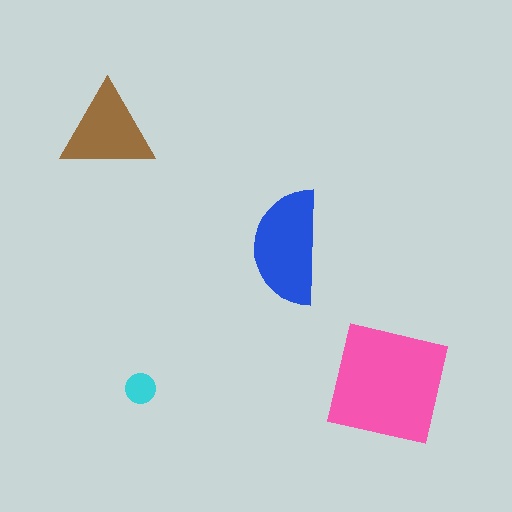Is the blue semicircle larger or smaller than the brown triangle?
Larger.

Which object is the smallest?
The cyan circle.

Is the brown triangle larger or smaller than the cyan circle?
Larger.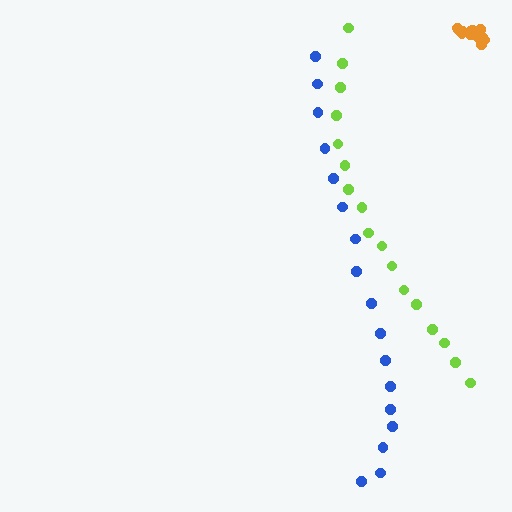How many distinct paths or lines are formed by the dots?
There are 3 distinct paths.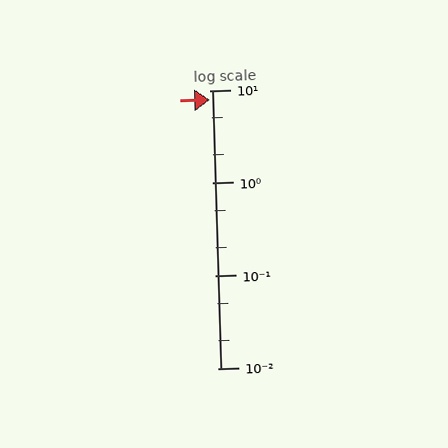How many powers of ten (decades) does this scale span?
The scale spans 3 decades, from 0.01 to 10.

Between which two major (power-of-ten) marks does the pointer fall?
The pointer is between 1 and 10.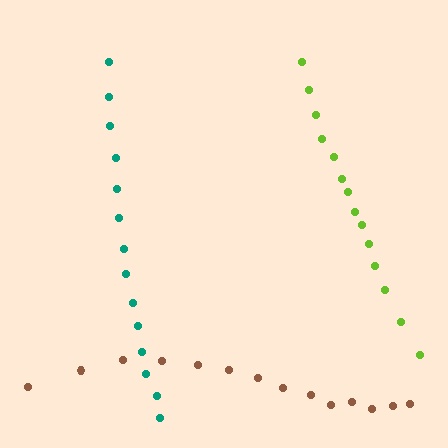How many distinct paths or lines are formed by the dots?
There are 3 distinct paths.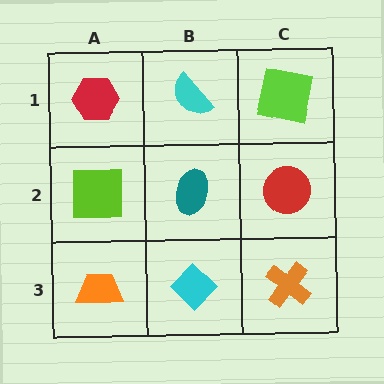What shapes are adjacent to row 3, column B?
A teal ellipse (row 2, column B), an orange trapezoid (row 3, column A), an orange cross (row 3, column C).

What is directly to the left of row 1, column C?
A cyan semicircle.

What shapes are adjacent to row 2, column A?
A red hexagon (row 1, column A), an orange trapezoid (row 3, column A), a teal ellipse (row 2, column B).